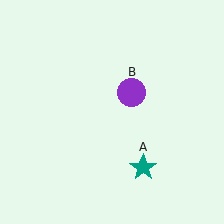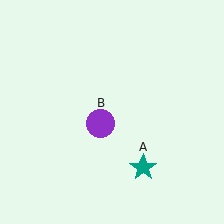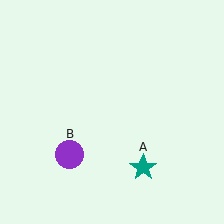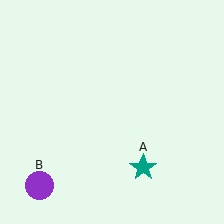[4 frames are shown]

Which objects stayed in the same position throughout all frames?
Teal star (object A) remained stationary.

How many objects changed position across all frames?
1 object changed position: purple circle (object B).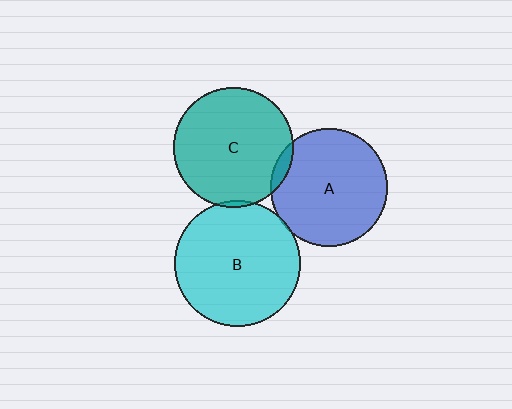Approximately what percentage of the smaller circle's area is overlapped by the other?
Approximately 5%.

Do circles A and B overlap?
Yes.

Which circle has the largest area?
Circle B (cyan).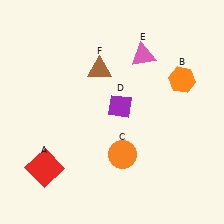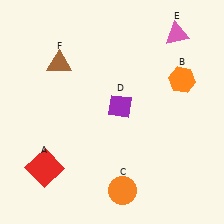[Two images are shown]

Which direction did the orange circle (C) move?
The orange circle (C) moved down.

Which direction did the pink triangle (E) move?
The pink triangle (E) moved right.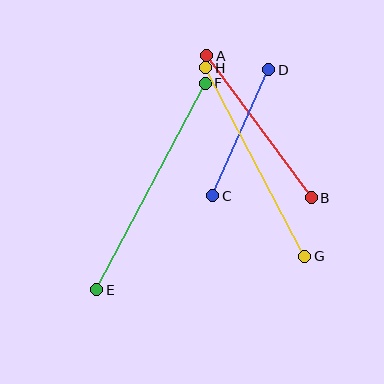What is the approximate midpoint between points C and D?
The midpoint is at approximately (241, 133) pixels.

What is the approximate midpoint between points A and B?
The midpoint is at approximately (259, 127) pixels.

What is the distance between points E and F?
The distance is approximately 233 pixels.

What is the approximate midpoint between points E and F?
The midpoint is at approximately (151, 186) pixels.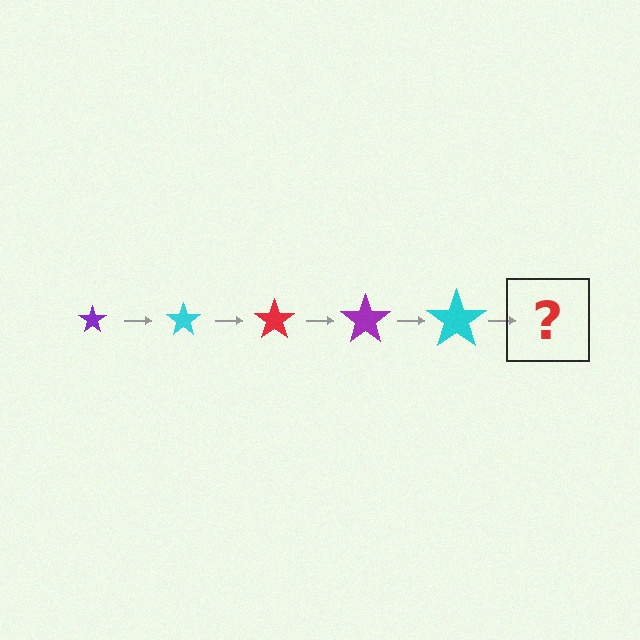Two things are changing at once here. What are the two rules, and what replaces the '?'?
The two rules are that the star grows larger each step and the color cycles through purple, cyan, and red. The '?' should be a red star, larger than the previous one.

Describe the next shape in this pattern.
It should be a red star, larger than the previous one.